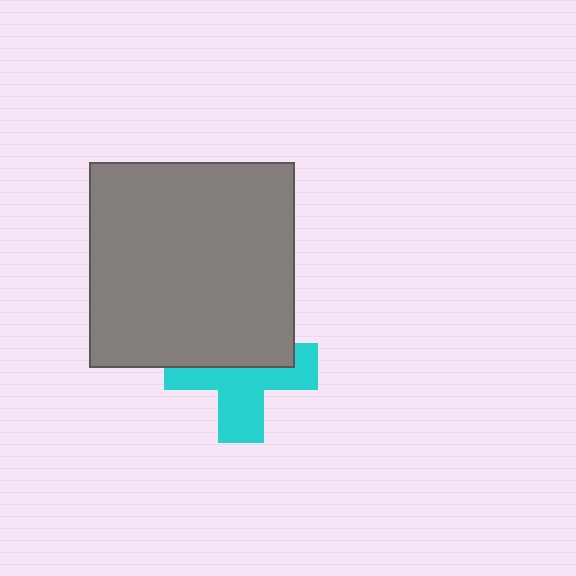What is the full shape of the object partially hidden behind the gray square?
The partially hidden object is a cyan cross.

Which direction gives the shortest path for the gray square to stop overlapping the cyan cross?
Moving up gives the shortest separation.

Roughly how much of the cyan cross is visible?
About half of it is visible (roughly 53%).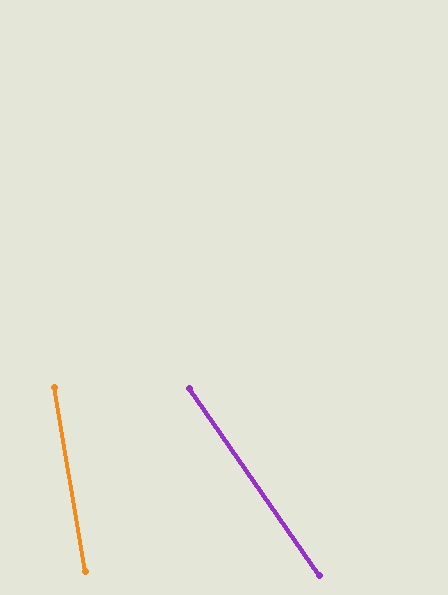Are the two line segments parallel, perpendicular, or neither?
Neither parallel nor perpendicular — they differ by about 25°.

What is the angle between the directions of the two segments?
Approximately 25 degrees.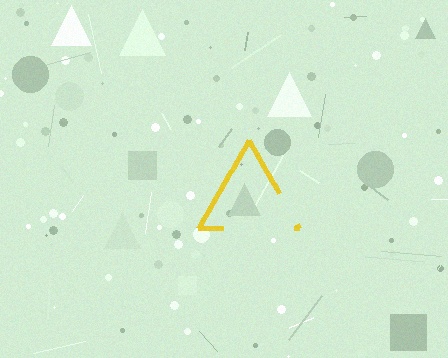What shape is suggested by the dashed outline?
The dashed outline suggests a triangle.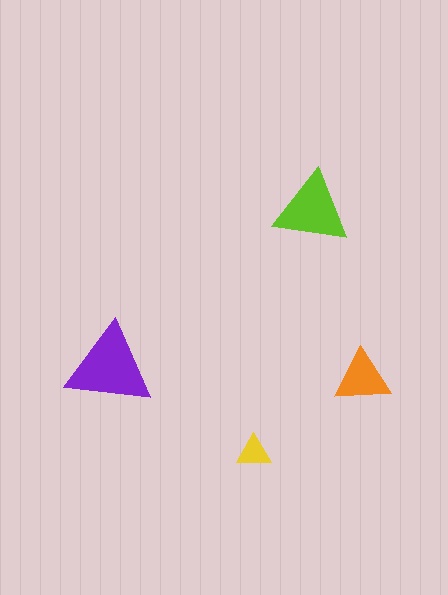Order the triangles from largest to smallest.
the purple one, the lime one, the orange one, the yellow one.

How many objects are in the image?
There are 4 objects in the image.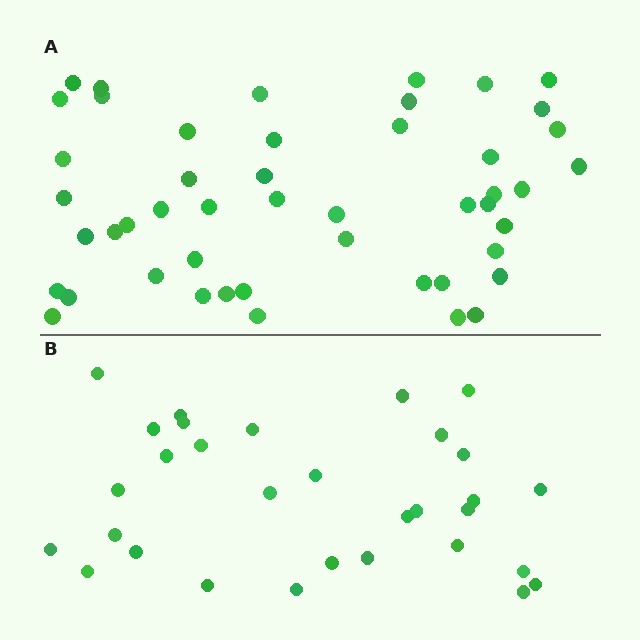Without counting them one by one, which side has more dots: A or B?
Region A (the top region) has more dots.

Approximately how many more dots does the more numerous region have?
Region A has approximately 15 more dots than region B.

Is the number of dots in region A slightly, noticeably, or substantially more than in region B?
Region A has substantially more. The ratio is roughly 1.5 to 1.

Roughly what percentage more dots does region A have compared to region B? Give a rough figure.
About 55% more.